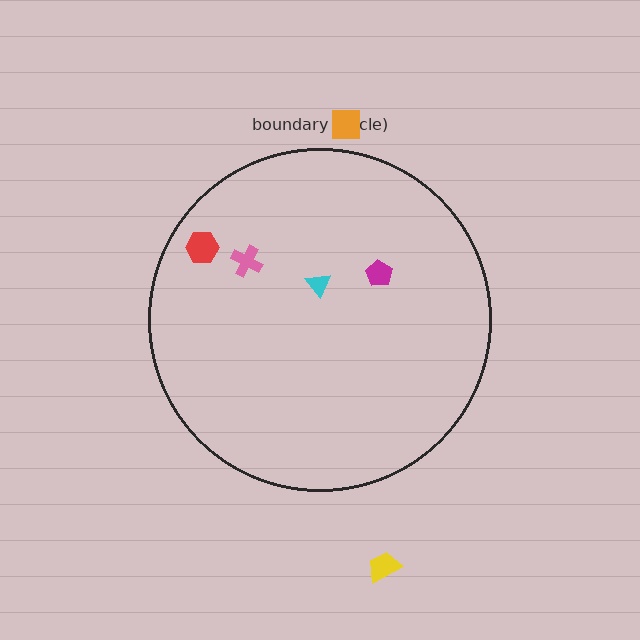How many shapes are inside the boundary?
4 inside, 2 outside.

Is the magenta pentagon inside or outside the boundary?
Inside.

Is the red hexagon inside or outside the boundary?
Inside.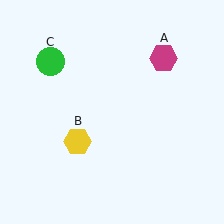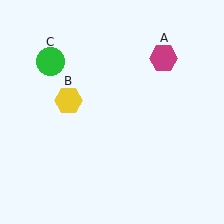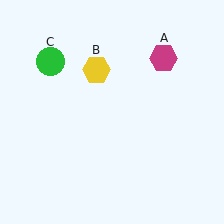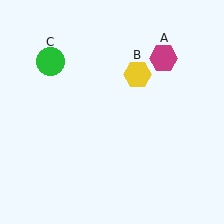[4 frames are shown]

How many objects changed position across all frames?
1 object changed position: yellow hexagon (object B).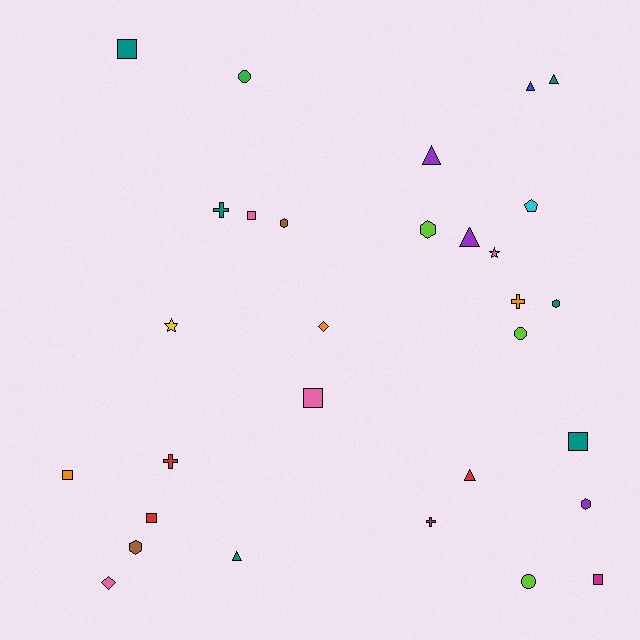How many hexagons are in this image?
There are 5 hexagons.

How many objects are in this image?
There are 30 objects.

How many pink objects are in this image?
There are 4 pink objects.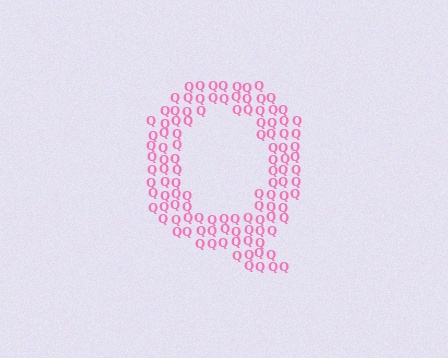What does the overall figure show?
The overall figure shows the letter Q.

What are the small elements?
The small elements are letter Q's.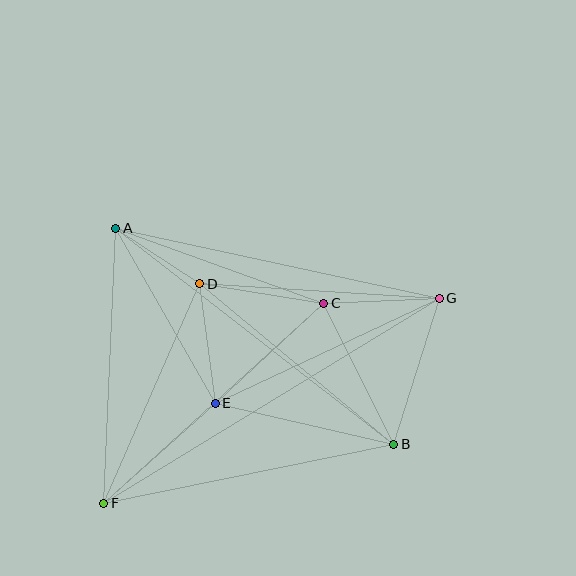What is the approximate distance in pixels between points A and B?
The distance between A and B is approximately 352 pixels.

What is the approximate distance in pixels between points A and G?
The distance between A and G is approximately 331 pixels.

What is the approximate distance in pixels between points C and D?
The distance between C and D is approximately 126 pixels.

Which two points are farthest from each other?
Points F and G are farthest from each other.